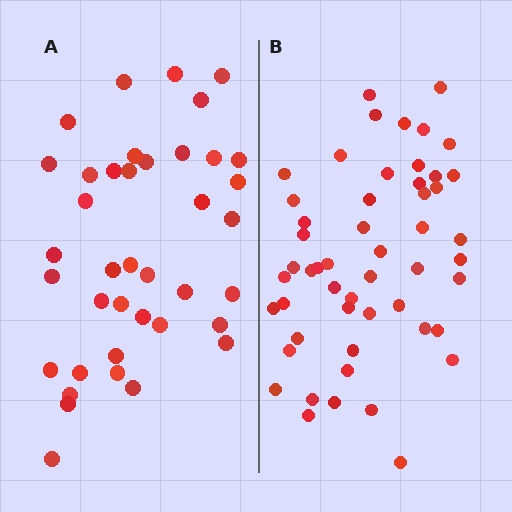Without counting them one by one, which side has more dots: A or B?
Region B (the right region) has more dots.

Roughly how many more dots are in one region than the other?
Region B has approximately 15 more dots than region A.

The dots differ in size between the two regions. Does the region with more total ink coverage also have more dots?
No. Region A has more total ink coverage because its dots are larger, but region B actually contains more individual dots. Total area can be misleading — the number of items is what matters here.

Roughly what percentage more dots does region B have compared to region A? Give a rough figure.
About 35% more.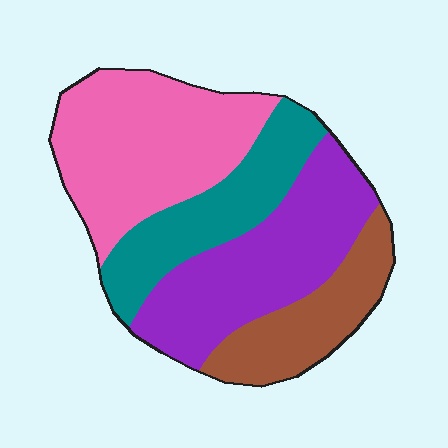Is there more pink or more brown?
Pink.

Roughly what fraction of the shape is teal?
Teal covers roughly 20% of the shape.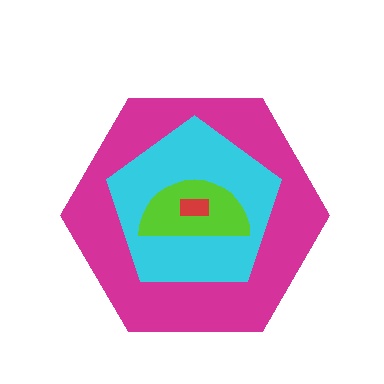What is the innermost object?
The red rectangle.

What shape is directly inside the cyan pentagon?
The lime semicircle.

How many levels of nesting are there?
4.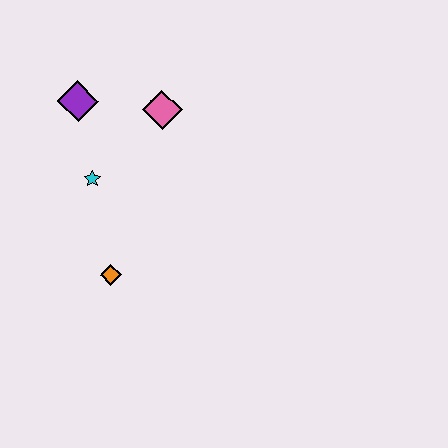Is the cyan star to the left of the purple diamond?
No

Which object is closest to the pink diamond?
The purple diamond is closest to the pink diamond.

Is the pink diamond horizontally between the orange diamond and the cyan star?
No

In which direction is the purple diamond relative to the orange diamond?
The purple diamond is above the orange diamond.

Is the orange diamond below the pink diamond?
Yes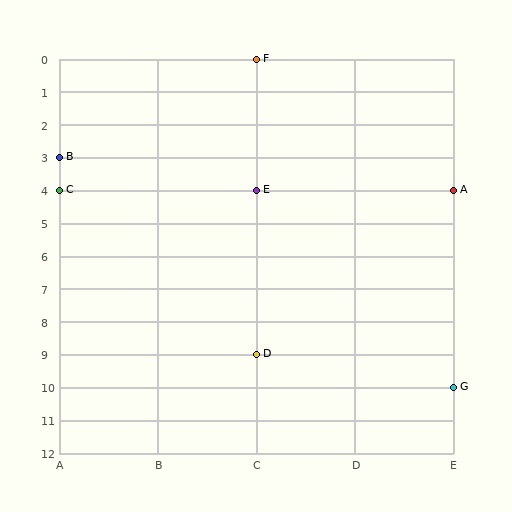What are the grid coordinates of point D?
Point D is at grid coordinates (C, 9).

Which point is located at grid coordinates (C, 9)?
Point D is at (C, 9).